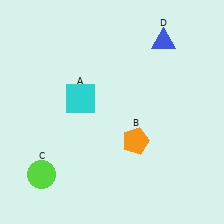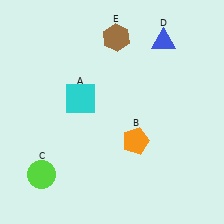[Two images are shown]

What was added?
A brown hexagon (E) was added in Image 2.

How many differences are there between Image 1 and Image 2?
There is 1 difference between the two images.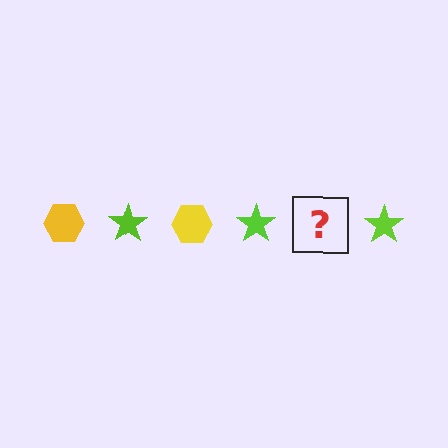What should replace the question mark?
The question mark should be replaced with a yellow hexagon.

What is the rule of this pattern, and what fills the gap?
The rule is that the pattern alternates between yellow hexagon and lime star. The gap should be filled with a yellow hexagon.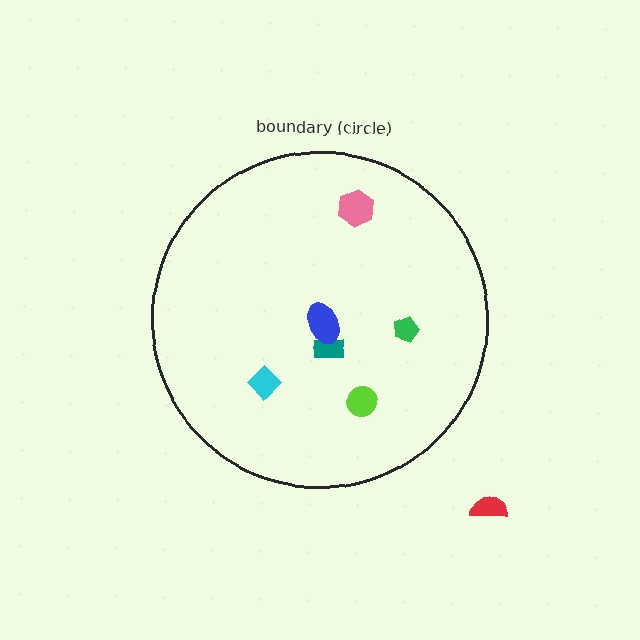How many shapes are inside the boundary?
6 inside, 1 outside.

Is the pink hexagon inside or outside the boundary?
Inside.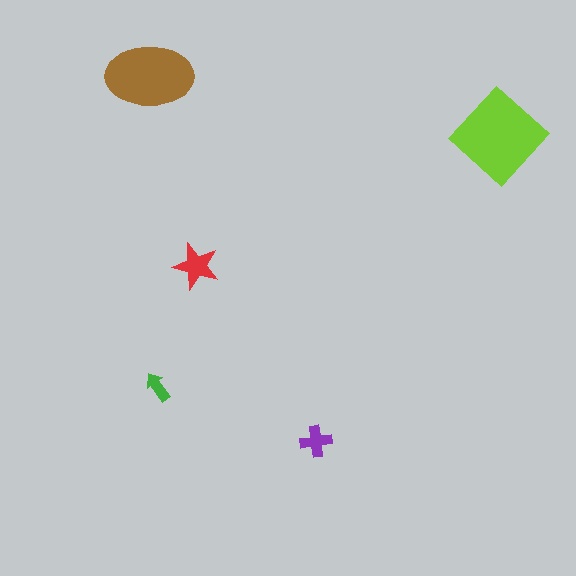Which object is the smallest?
The green arrow.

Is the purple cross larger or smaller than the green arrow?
Larger.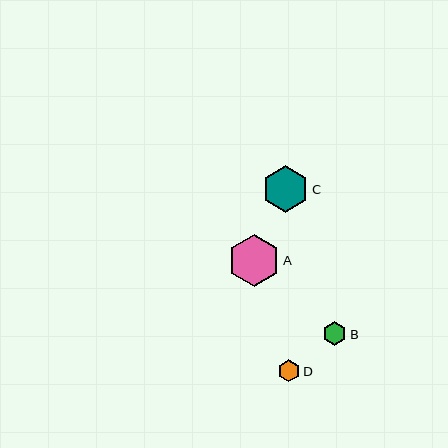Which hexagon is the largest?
Hexagon A is the largest with a size of approximately 52 pixels.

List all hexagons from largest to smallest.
From largest to smallest: A, C, B, D.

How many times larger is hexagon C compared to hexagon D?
Hexagon C is approximately 2.2 times the size of hexagon D.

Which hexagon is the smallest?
Hexagon D is the smallest with a size of approximately 22 pixels.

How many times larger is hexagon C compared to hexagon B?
Hexagon C is approximately 2.0 times the size of hexagon B.